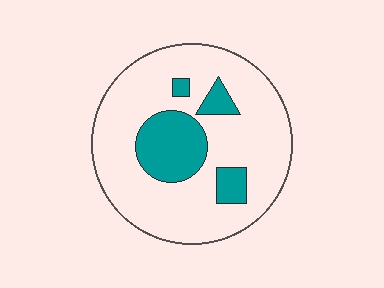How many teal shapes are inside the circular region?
4.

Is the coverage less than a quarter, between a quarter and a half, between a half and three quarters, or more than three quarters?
Less than a quarter.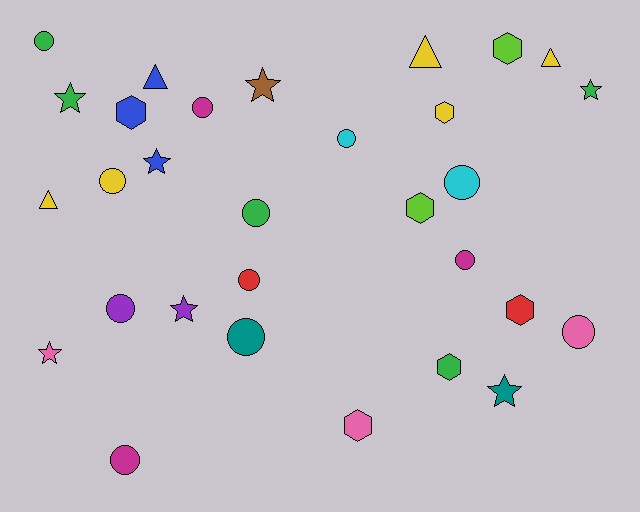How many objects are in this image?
There are 30 objects.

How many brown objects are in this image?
There is 1 brown object.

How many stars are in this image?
There are 7 stars.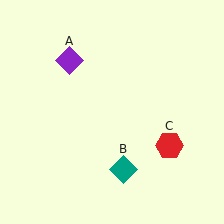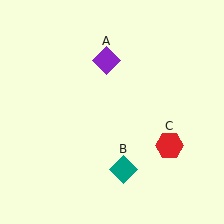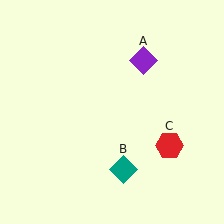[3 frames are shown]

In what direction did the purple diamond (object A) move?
The purple diamond (object A) moved right.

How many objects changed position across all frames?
1 object changed position: purple diamond (object A).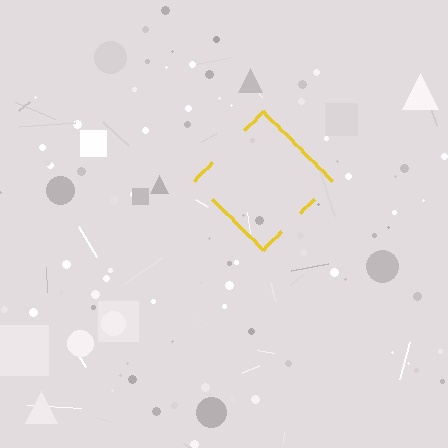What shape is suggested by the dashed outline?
The dashed outline suggests a diamond.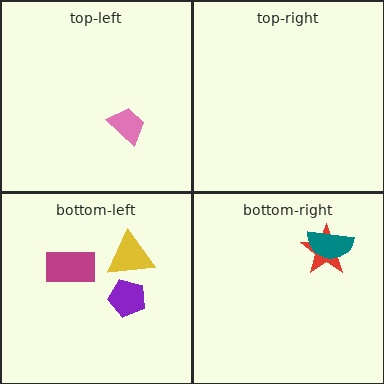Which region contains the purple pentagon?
The bottom-left region.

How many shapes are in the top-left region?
1.